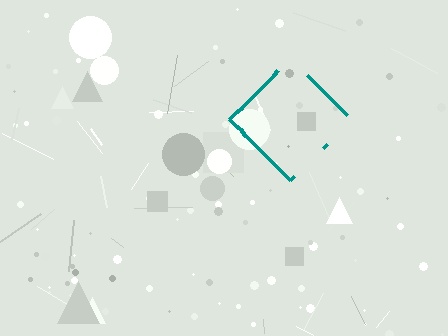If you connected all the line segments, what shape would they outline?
They would outline a diamond.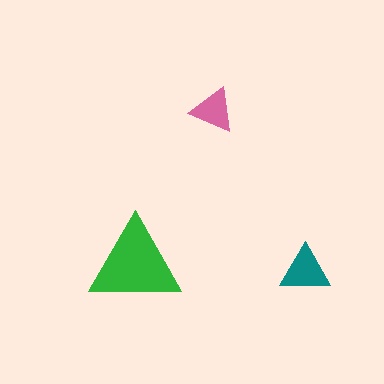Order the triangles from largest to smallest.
the green one, the teal one, the pink one.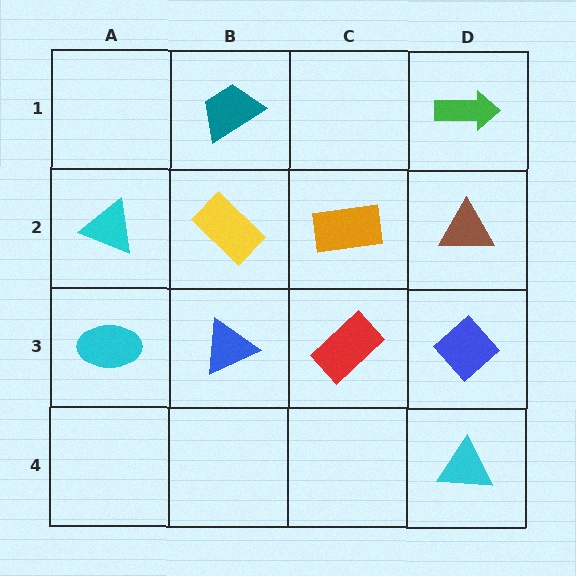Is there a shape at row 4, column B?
No, that cell is empty.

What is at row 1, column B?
A teal trapezoid.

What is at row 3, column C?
A red rectangle.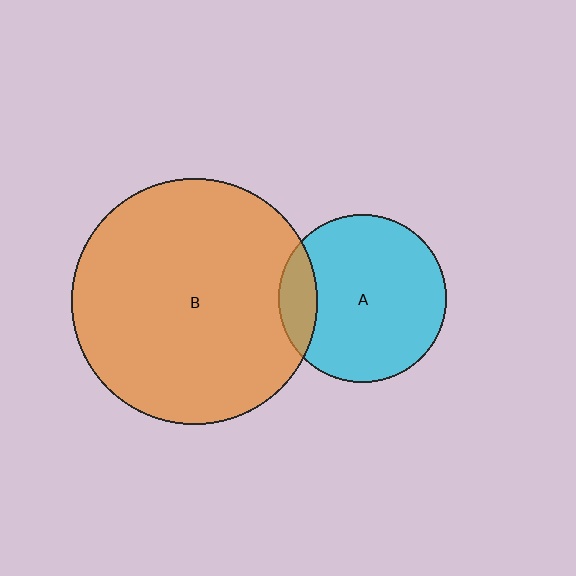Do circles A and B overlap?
Yes.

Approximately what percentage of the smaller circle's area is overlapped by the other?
Approximately 15%.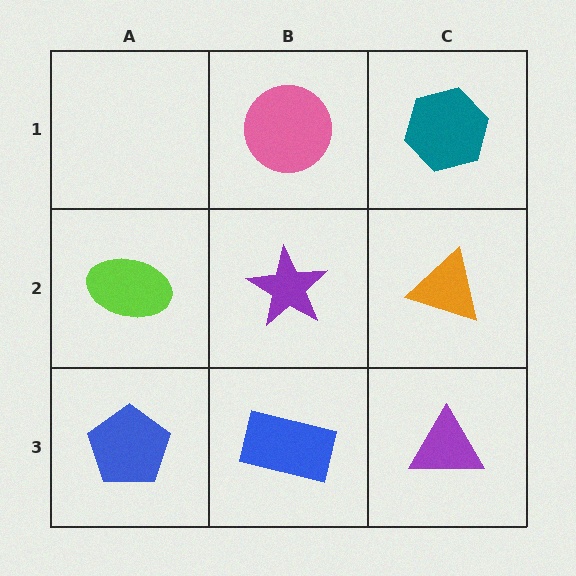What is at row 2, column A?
A lime ellipse.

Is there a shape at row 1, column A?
No, that cell is empty.